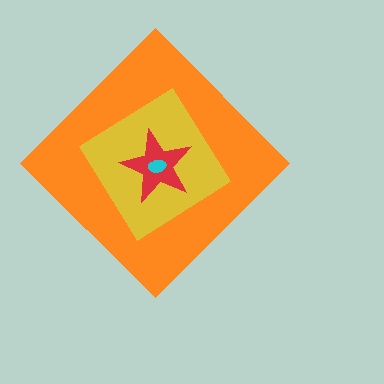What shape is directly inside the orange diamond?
The yellow diamond.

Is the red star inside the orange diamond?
Yes.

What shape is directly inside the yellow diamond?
The red star.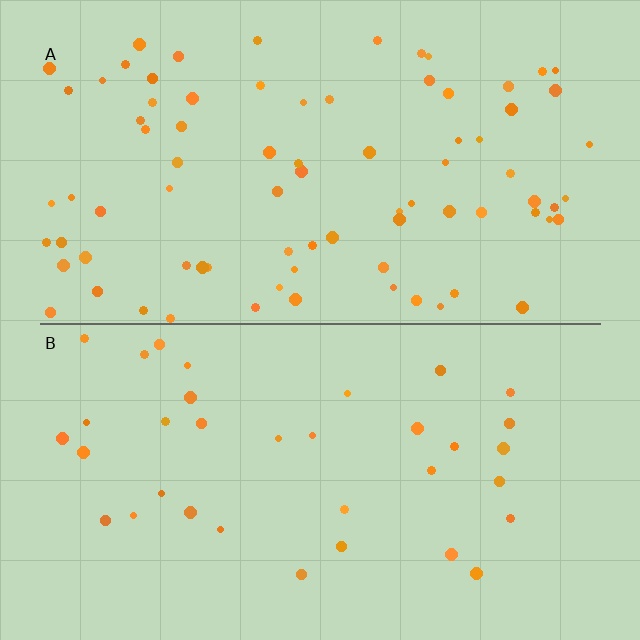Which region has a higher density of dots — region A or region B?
A (the top).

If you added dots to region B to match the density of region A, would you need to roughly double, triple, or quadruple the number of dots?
Approximately double.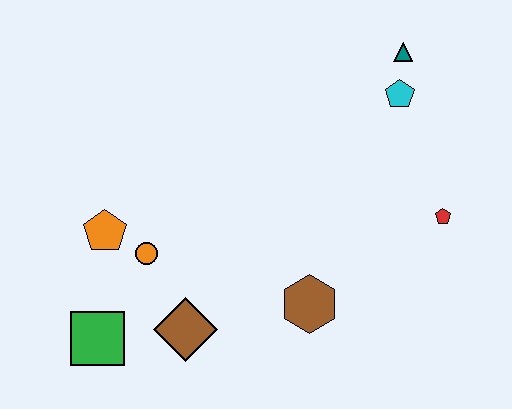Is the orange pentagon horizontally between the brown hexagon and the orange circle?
No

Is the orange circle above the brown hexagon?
Yes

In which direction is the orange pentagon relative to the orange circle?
The orange pentagon is to the left of the orange circle.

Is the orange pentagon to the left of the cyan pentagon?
Yes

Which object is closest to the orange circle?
The orange pentagon is closest to the orange circle.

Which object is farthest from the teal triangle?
The green square is farthest from the teal triangle.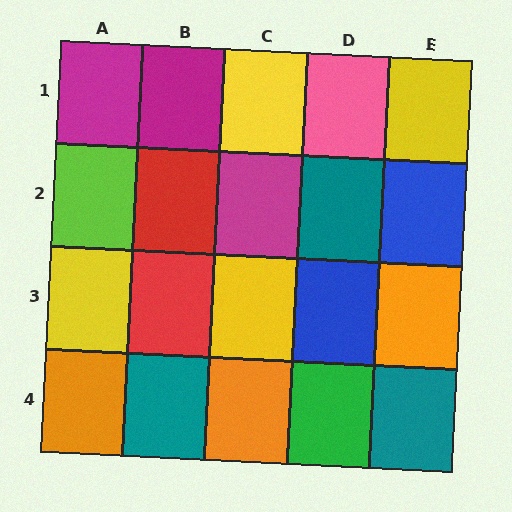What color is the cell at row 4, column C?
Orange.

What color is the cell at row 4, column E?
Teal.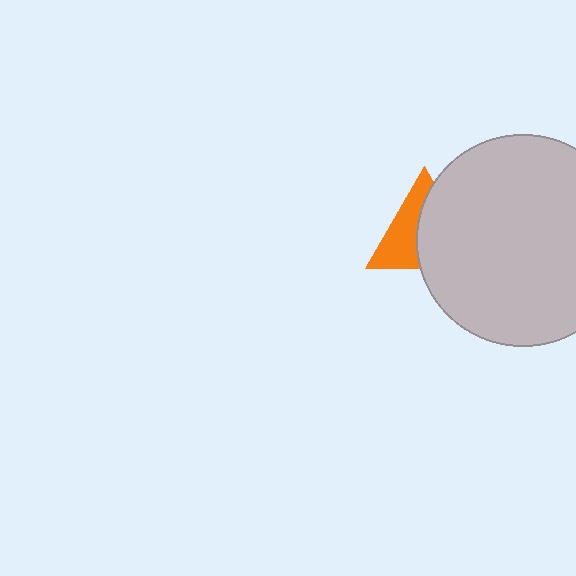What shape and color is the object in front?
The object in front is a light gray circle.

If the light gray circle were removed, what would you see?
You would see the complete orange triangle.